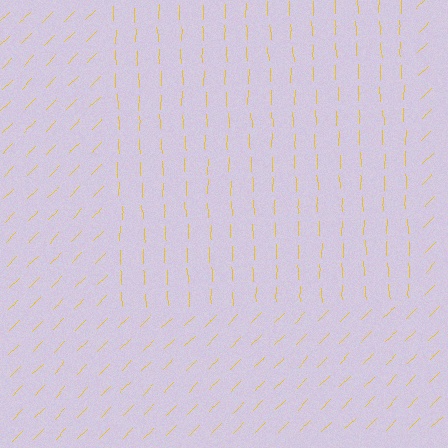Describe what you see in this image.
The image is filled with small yellow line segments. A rectangle region in the image has lines oriented differently from the surrounding lines, creating a visible texture boundary.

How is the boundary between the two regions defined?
The boundary is defined purely by a change in line orientation (approximately 45 degrees difference). All lines are the same color and thickness.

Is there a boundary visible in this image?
Yes, there is a texture boundary formed by a change in line orientation.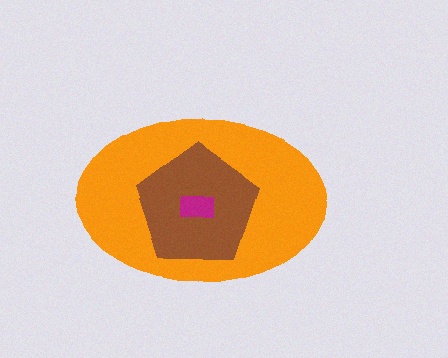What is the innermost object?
The magenta rectangle.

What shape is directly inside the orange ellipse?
The brown pentagon.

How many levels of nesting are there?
3.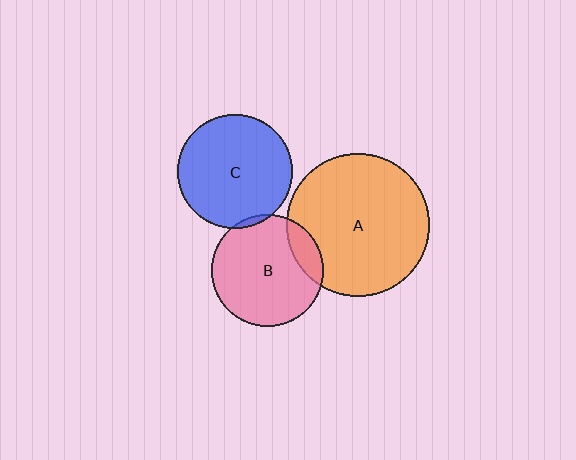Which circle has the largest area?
Circle A (orange).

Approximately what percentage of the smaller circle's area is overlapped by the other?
Approximately 15%.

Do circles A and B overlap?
Yes.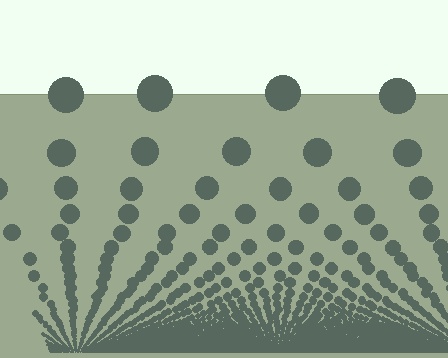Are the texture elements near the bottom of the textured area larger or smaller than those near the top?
Smaller. The gradient is inverted — elements near the bottom are smaller and denser.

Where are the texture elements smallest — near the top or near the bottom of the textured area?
Near the bottom.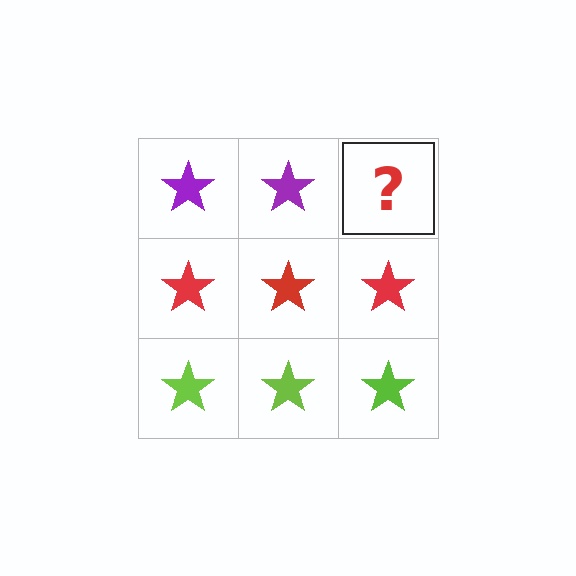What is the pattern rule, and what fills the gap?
The rule is that each row has a consistent color. The gap should be filled with a purple star.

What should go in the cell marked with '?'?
The missing cell should contain a purple star.